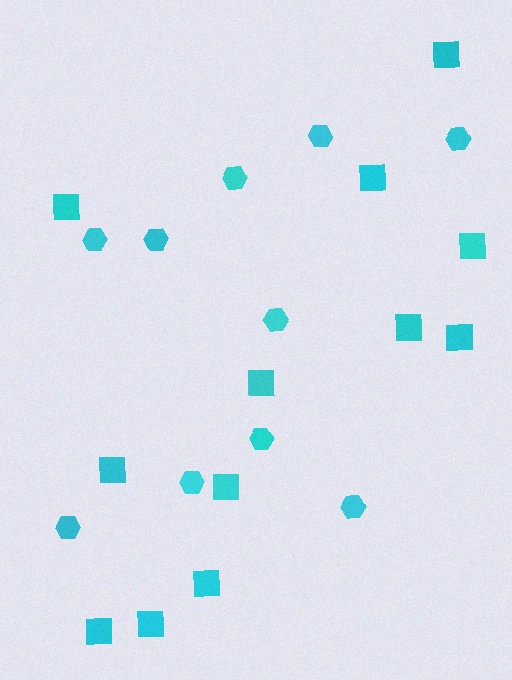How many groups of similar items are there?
There are 2 groups: one group of squares (12) and one group of hexagons (10).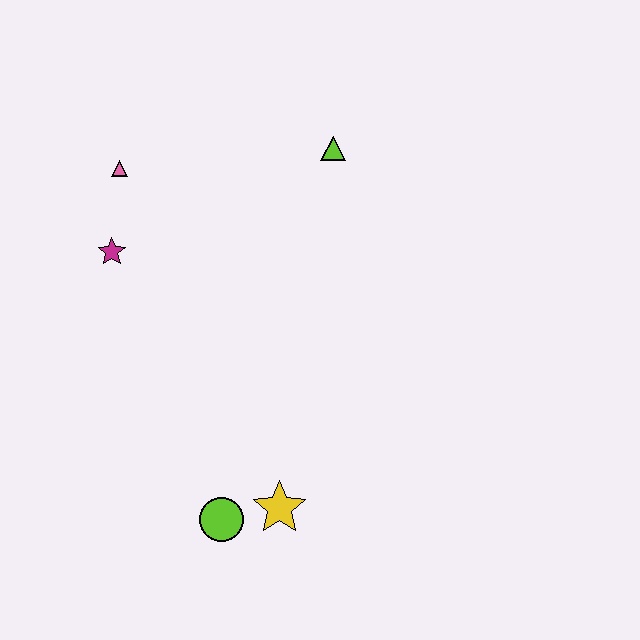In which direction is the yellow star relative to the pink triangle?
The yellow star is below the pink triangle.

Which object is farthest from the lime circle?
The lime triangle is farthest from the lime circle.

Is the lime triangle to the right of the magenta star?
Yes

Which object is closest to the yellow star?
The lime circle is closest to the yellow star.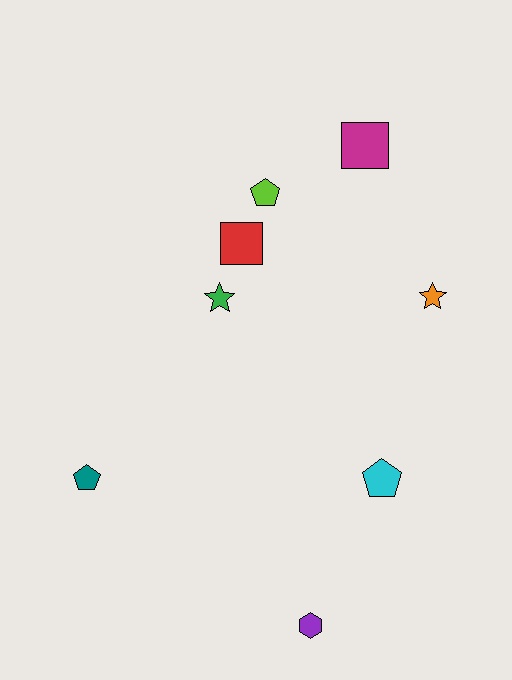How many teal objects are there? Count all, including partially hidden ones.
There is 1 teal object.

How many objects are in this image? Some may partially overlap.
There are 8 objects.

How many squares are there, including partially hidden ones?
There are 2 squares.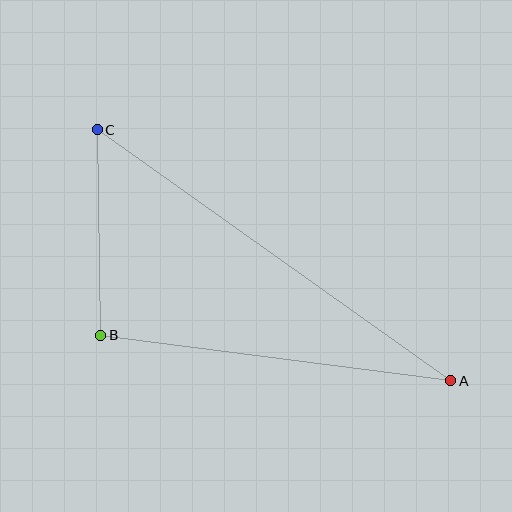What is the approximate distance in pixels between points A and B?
The distance between A and B is approximately 353 pixels.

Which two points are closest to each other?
Points B and C are closest to each other.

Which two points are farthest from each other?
Points A and C are farthest from each other.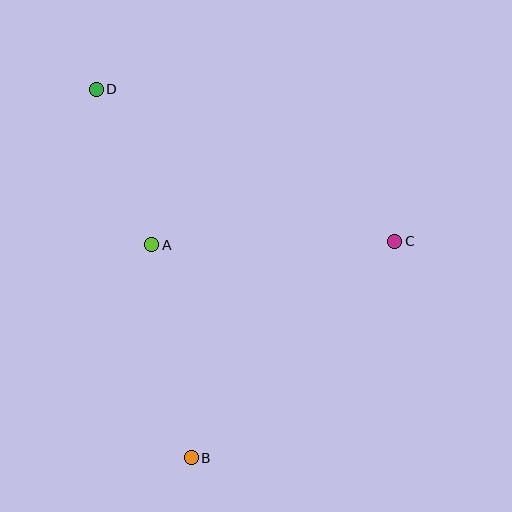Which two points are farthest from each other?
Points B and D are farthest from each other.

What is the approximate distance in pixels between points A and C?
The distance between A and C is approximately 243 pixels.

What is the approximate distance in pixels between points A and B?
The distance between A and B is approximately 216 pixels.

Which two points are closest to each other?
Points A and D are closest to each other.